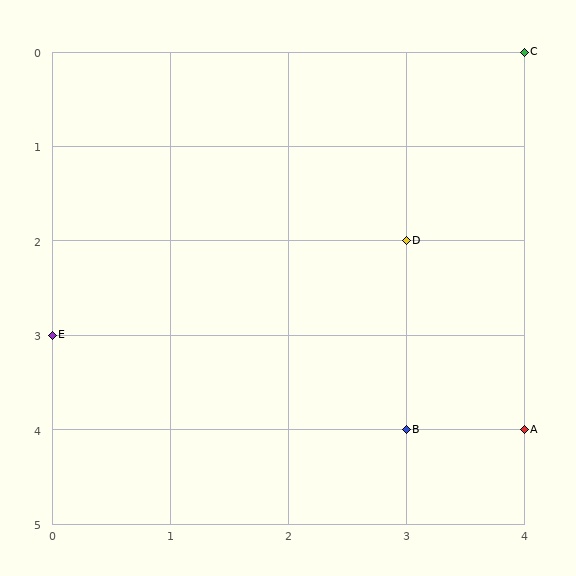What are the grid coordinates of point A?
Point A is at grid coordinates (4, 4).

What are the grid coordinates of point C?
Point C is at grid coordinates (4, 0).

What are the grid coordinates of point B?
Point B is at grid coordinates (3, 4).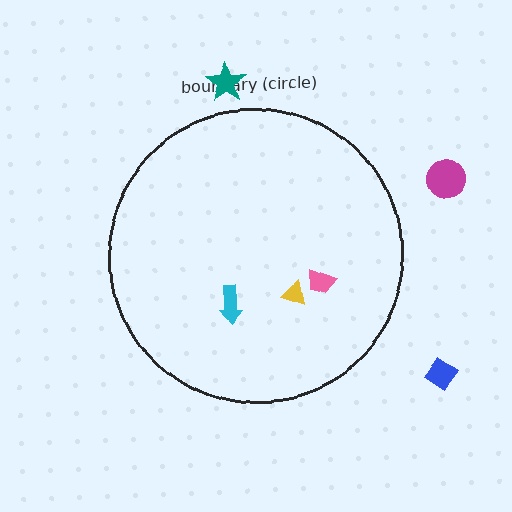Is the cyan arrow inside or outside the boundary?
Inside.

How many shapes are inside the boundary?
3 inside, 3 outside.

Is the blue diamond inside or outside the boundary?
Outside.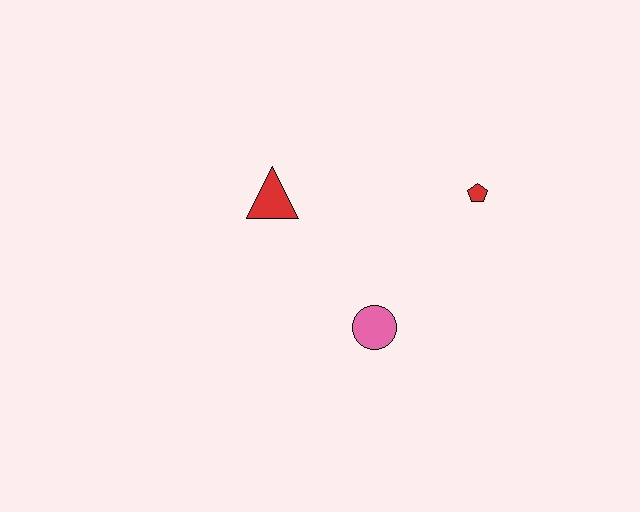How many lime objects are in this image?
There are no lime objects.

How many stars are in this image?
There are no stars.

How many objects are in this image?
There are 3 objects.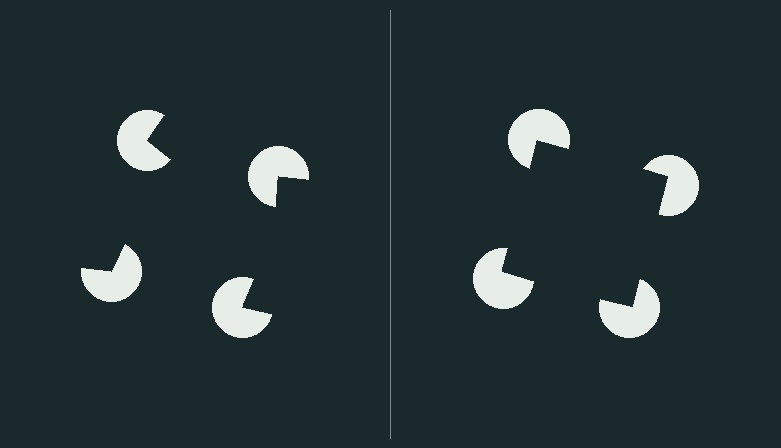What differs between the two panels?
The pac-man discs are positioned identically on both sides; only the wedge orientations differ. On the right they align to a square; on the left they are misaligned.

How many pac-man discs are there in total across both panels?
8 — 4 on each side.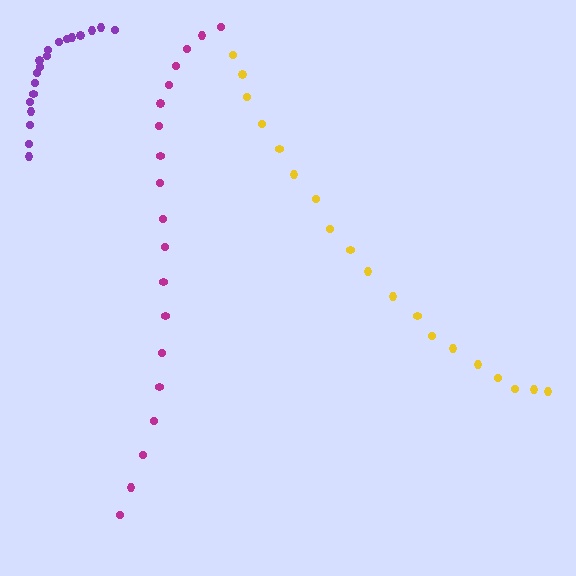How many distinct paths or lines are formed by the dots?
There are 3 distinct paths.